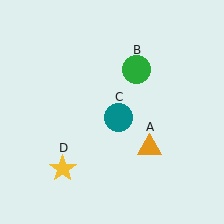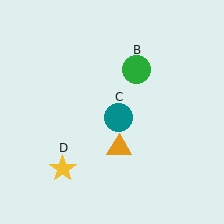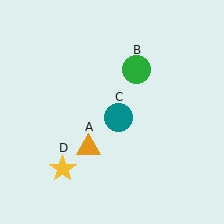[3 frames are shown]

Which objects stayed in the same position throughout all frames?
Green circle (object B) and teal circle (object C) and yellow star (object D) remained stationary.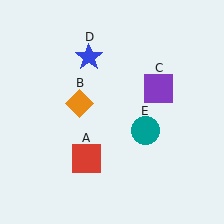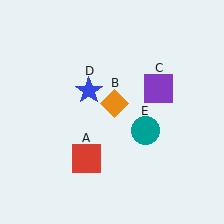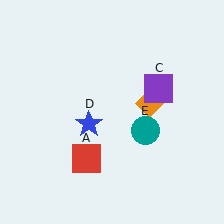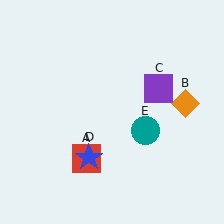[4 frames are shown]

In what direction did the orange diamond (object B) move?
The orange diamond (object B) moved right.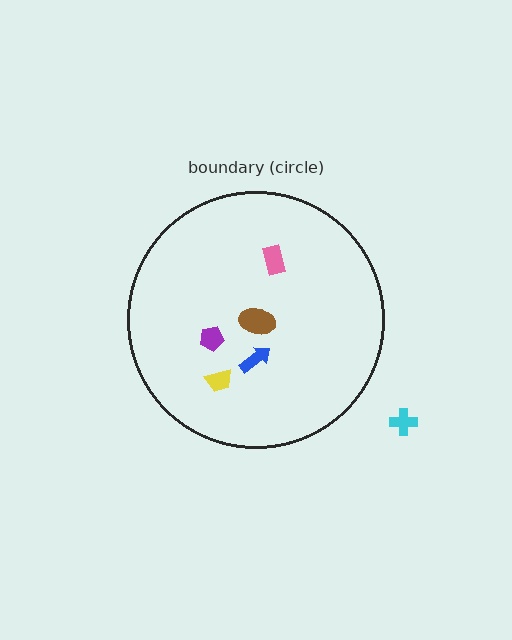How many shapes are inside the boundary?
5 inside, 1 outside.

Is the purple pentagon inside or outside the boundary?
Inside.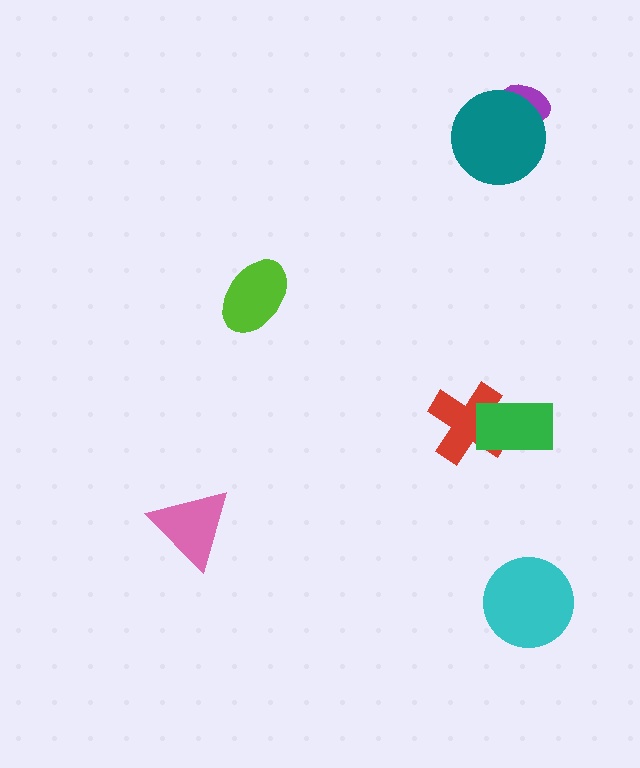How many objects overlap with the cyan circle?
0 objects overlap with the cyan circle.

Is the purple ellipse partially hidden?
Yes, it is partially covered by another shape.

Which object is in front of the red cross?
The green rectangle is in front of the red cross.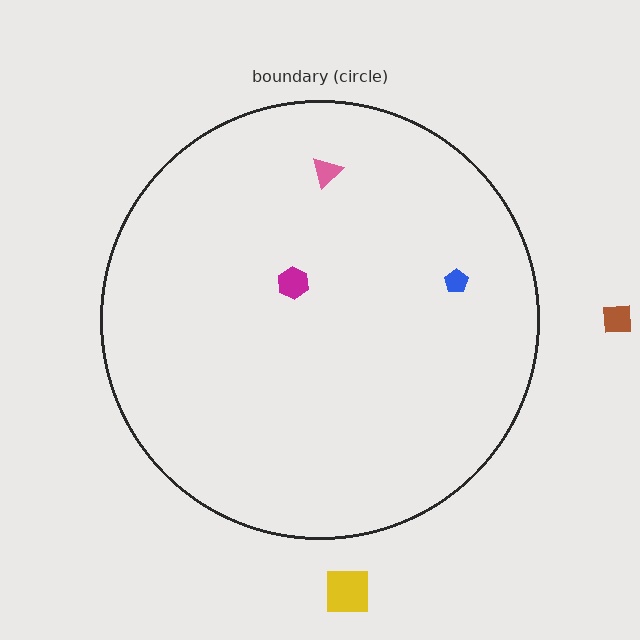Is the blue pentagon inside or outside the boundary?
Inside.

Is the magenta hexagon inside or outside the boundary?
Inside.